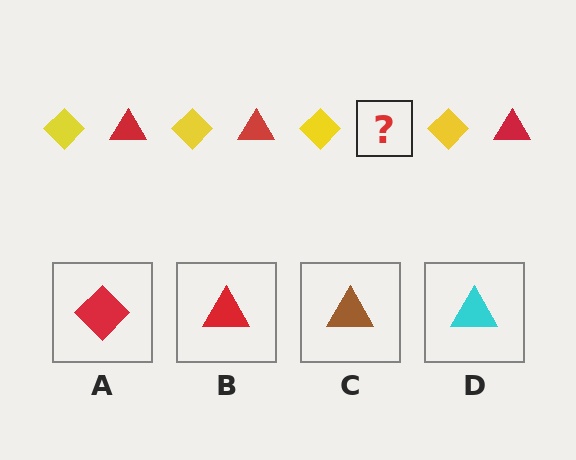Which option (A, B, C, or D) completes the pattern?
B.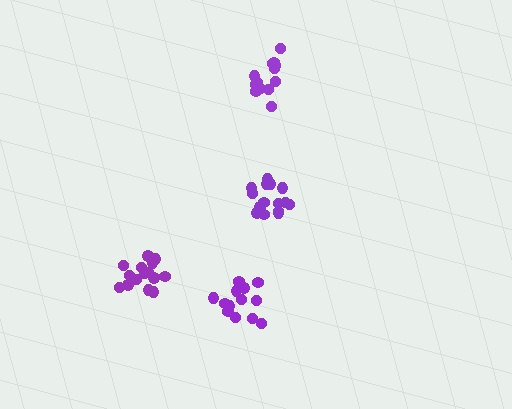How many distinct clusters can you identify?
There are 4 distinct clusters.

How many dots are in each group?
Group 1: 14 dots, Group 2: 15 dots, Group 3: 15 dots, Group 4: 14 dots (58 total).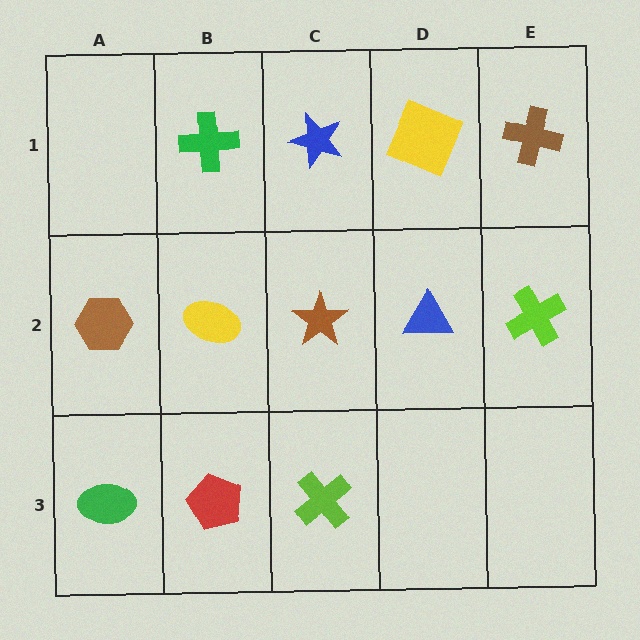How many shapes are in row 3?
3 shapes.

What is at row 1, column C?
A blue star.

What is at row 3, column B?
A red pentagon.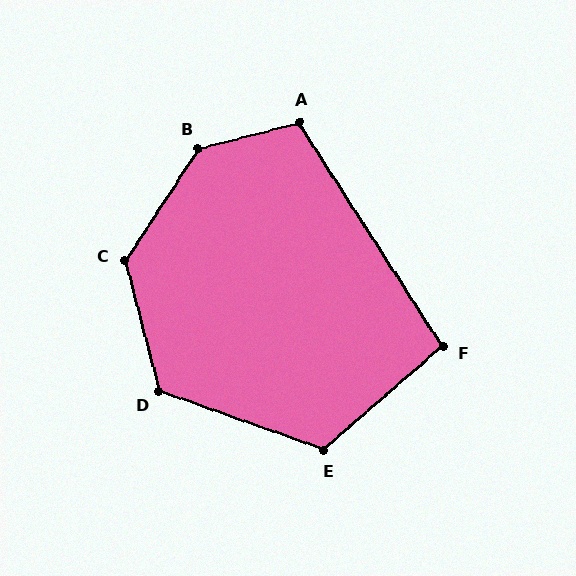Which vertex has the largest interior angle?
B, at approximately 138 degrees.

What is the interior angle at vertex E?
Approximately 120 degrees (obtuse).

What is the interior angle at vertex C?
Approximately 132 degrees (obtuse).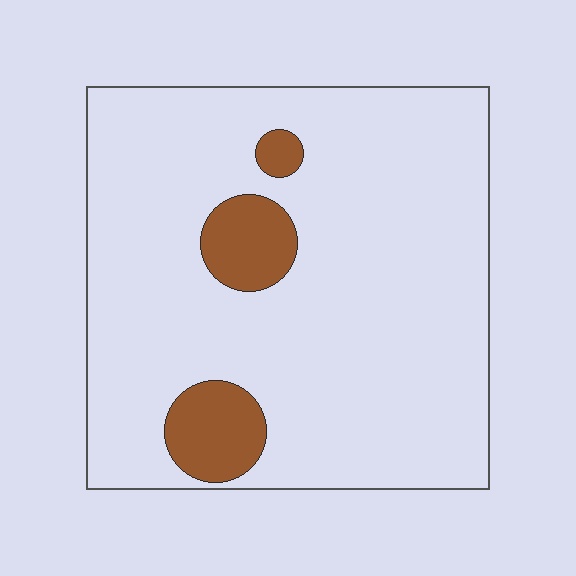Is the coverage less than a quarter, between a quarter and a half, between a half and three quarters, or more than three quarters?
Less than a quarter.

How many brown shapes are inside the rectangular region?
3.